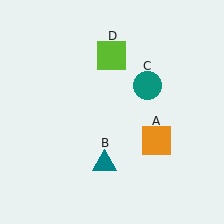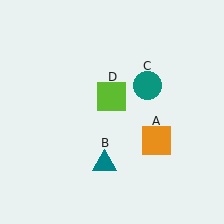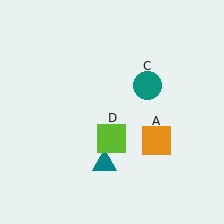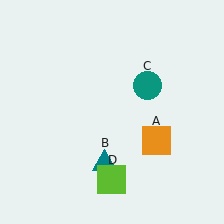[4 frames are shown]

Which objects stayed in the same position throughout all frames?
Orange square (object A) and teal triangle (object B) and teal circle (object C) remained stationary.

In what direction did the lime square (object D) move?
The lime square (object D) moved down.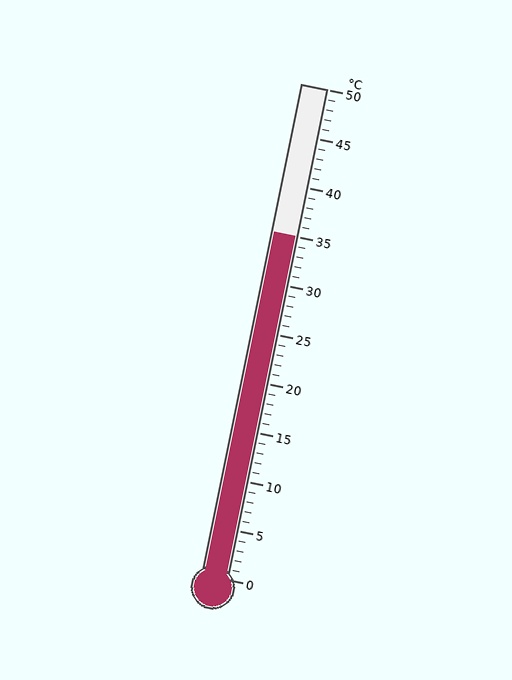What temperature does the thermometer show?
The thermometer shows approximately 35°C.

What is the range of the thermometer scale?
The thermometer scale ranges from 0°C to 50°C.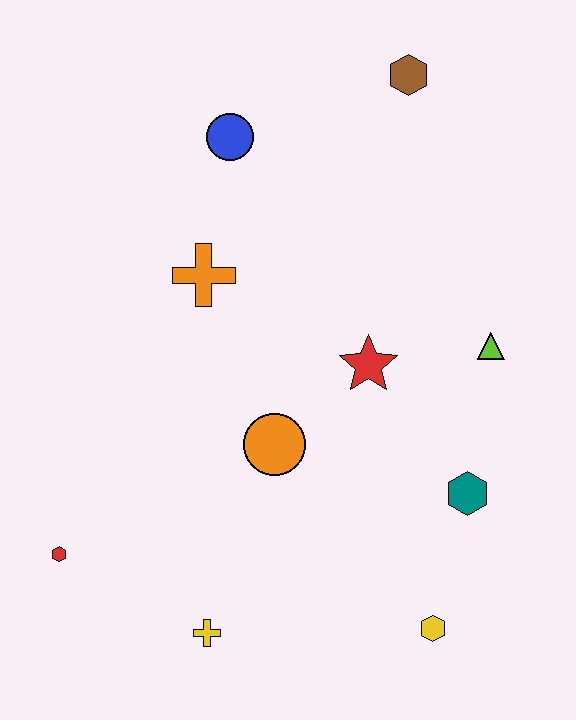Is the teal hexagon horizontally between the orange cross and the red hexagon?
No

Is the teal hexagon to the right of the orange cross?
Yes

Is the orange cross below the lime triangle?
No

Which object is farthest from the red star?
The red hexagon is farthest from the red star.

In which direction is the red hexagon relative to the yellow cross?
The red hexagon is to the left of the yellow cross.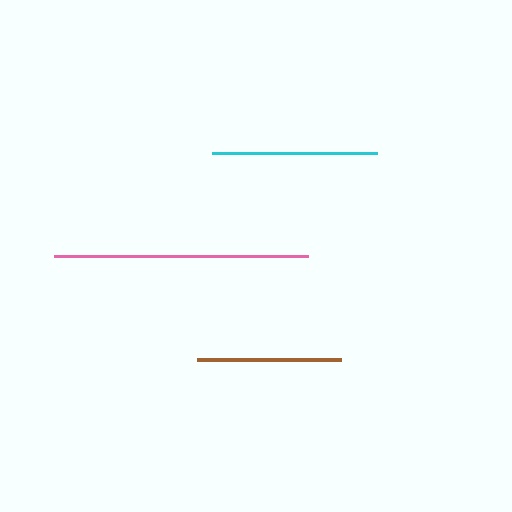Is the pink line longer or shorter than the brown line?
The pink line is longer than the brown line.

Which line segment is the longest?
The pink line is the longest at approximately 254 pixels.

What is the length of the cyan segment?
The cyan segment is approximately 165 pixels long.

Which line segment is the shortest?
The brown line is the shortest at approximately 144 pixels.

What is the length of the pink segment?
The pink segment is approximately 254 pixels long.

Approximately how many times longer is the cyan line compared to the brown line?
The cyan line is approximately 1.1 times the length of the brown line.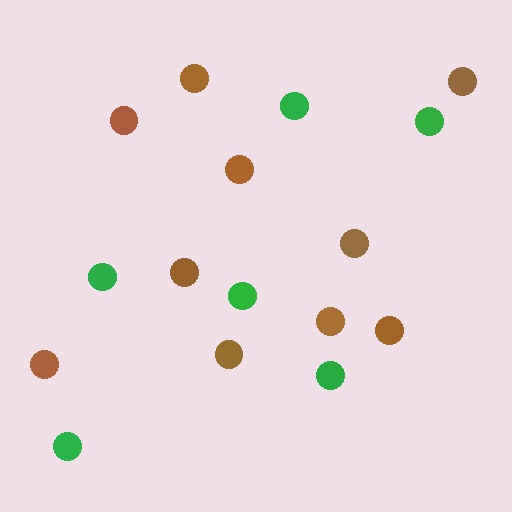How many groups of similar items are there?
There are 2 groups: one group of green circles (6) and one group of brown circles (10).